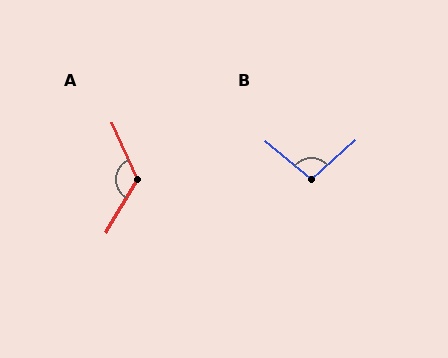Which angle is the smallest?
B, at approximately 99 degrees.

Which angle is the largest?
A, at approximately 125 degrees.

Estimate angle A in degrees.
Approximately 125 degrees.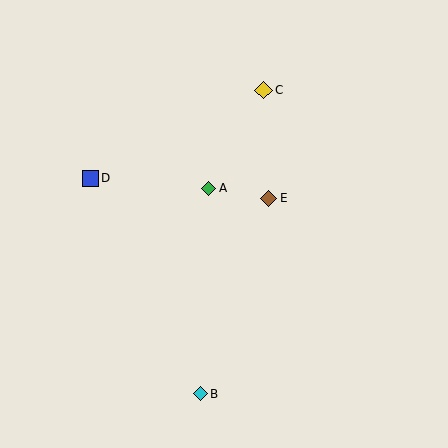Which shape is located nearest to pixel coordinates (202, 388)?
The cyan diamond (labeled B) at (200, 394) is nearest to that location.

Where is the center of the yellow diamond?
The center of the yellow diamond is at (264, 90).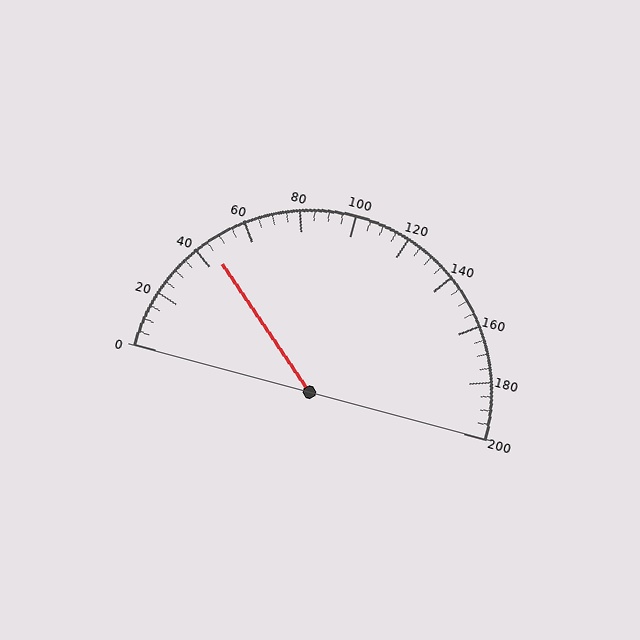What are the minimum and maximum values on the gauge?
The gauge ranges from 0 to 200.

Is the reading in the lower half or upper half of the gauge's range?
The reading is in the lower half of the range (0 to 200).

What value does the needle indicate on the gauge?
The needle indicates approximately 45.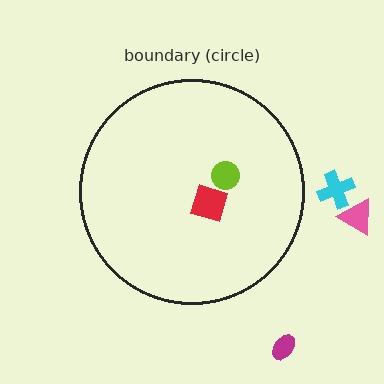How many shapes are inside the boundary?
2 inside, 3 outside.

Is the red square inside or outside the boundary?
Inside.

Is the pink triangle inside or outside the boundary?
Outside.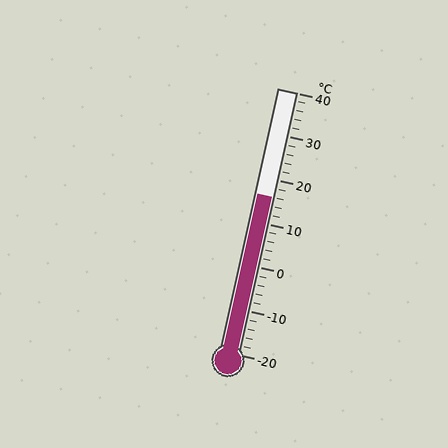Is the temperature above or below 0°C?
The temperature is above 0°C.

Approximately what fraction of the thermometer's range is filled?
The thermometer is filled to approximately 60% of its range.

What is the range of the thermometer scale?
The thermometer scale ranges from -20°C to 40°C.